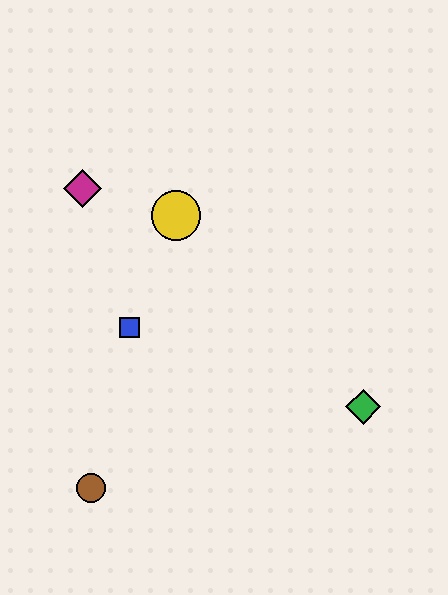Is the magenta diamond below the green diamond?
No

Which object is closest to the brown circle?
The blue square is closest to the brown circle.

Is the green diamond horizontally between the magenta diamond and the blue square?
No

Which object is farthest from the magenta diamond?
The green diamond is farthest from the magenta diamond.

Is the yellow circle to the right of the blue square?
Yes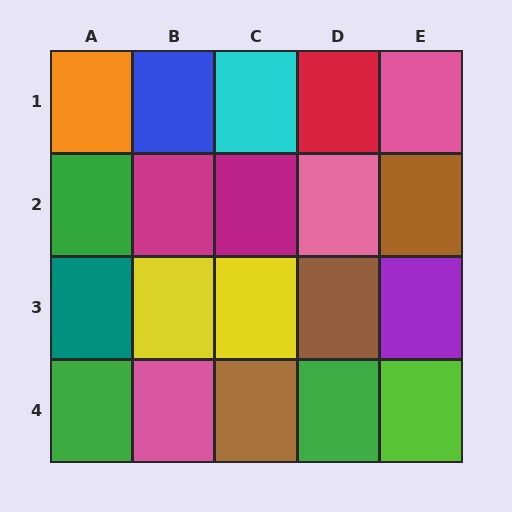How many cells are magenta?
2 cells are magenta.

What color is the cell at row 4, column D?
Green.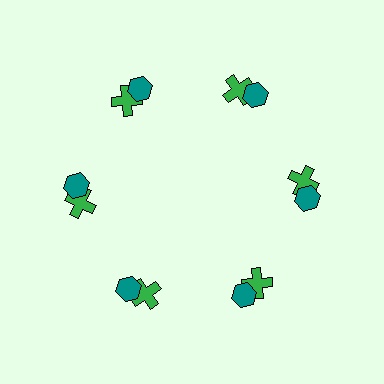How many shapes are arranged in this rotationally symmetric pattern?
There are 12 shapes, arranged in 6 groups of 2.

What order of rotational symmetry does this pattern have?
This pattern has 6-fold rotational symmetry.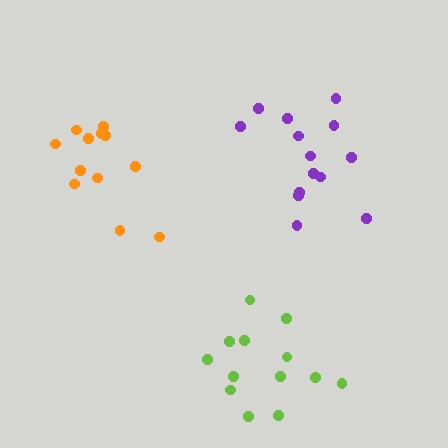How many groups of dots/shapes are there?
There are 3 groups.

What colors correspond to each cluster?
The clusters are colored: orange, lime, purple.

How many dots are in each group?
Group 1: 12 dots, Group 2: 13 dots, Group 3: 14 dots (39 total).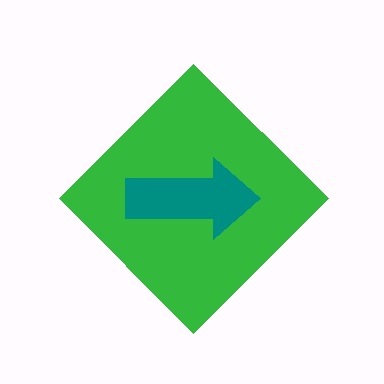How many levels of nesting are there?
2.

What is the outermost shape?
The green diamond.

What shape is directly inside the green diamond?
The teal arrow.